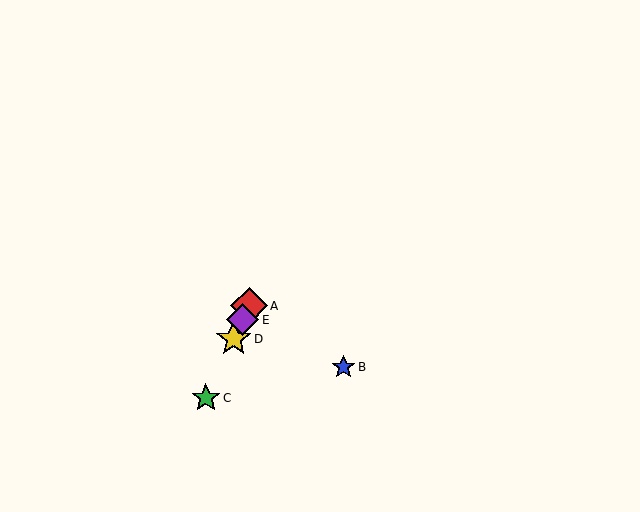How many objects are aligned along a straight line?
4 objects (A, C, D, E) are aligned along a straight line.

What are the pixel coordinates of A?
Object A is at (249, 306).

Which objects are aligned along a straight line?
Objects A, C, D, E are aligned along a straight line.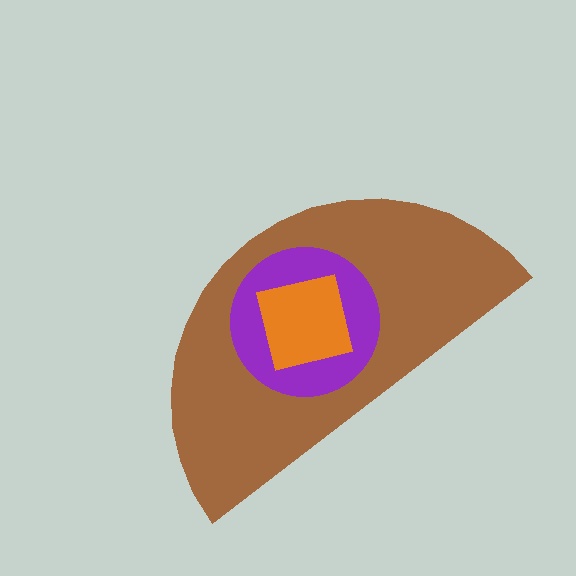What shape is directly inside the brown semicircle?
The purple circle.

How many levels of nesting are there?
3.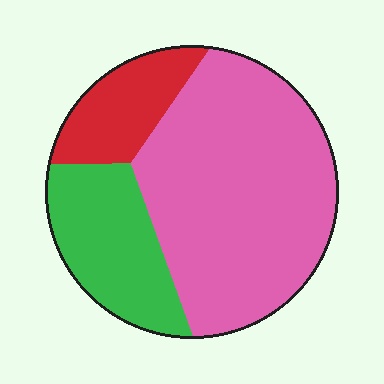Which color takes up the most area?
Pink, at roughly 60%.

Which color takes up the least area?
Red, at roughly 15%.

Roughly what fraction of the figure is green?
Green takes up about one quarter (1/4) of the figure.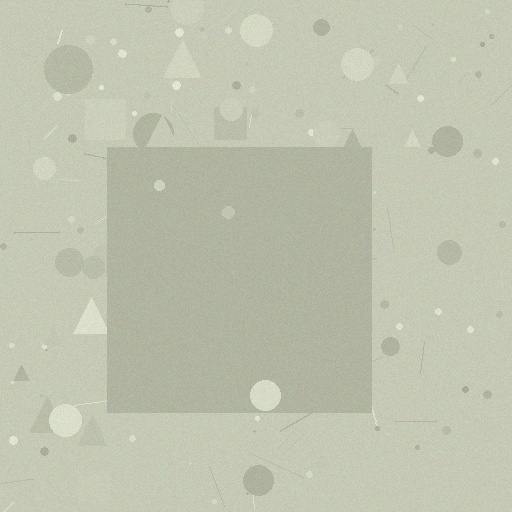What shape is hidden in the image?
A square is hidden in the image.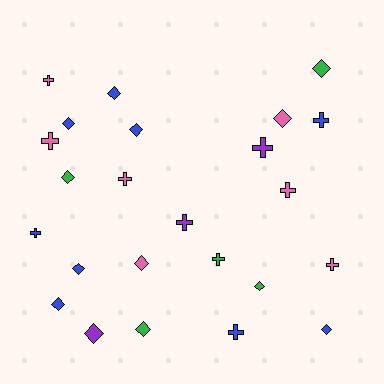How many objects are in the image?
There are 24 objects.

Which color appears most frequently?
Blue, with 9 objects.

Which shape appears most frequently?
Diamond, with 13 objects.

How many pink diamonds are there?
There are 2 pink diamonds.